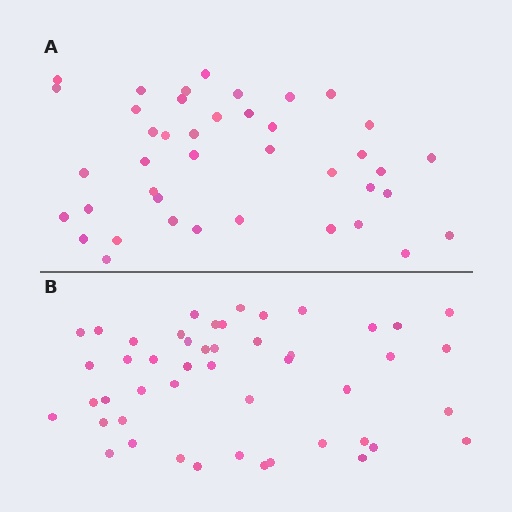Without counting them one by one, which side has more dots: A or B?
Region B (the bottom region) has more dots.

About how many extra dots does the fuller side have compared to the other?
Region B has roughly 8 or so more dots than region A.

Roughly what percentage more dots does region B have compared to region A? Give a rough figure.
About 15% more.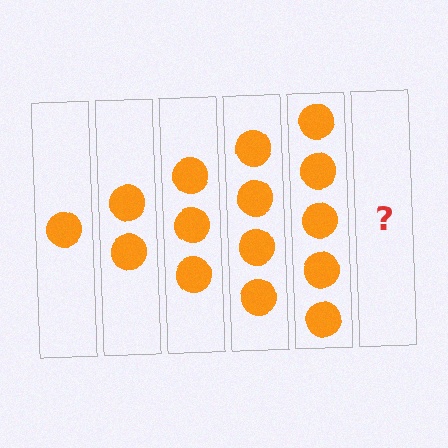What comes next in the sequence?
The next element should be 6 circles.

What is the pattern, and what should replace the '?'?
The pattern is that each step adds one more circle. The '?' should be 6 circles.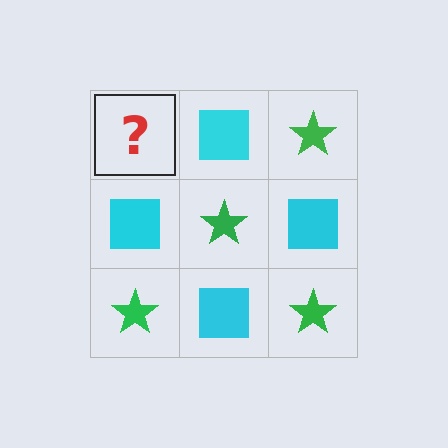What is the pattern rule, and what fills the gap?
The rule is that it alternates green star and cyan square in a checkerboard pattern. The gap should be filled with a green star.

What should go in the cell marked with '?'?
The missing cell should contain a green star.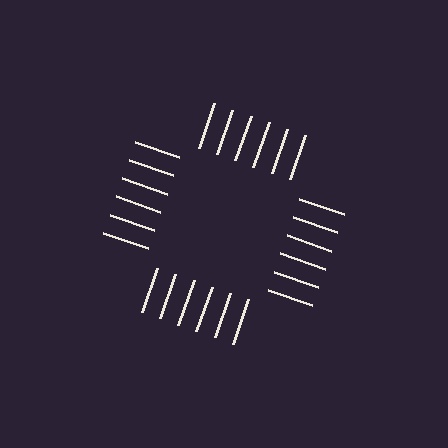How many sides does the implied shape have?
4 sides — the line-ends trace a square.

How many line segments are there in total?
24 — 6 along each of the 4 edges.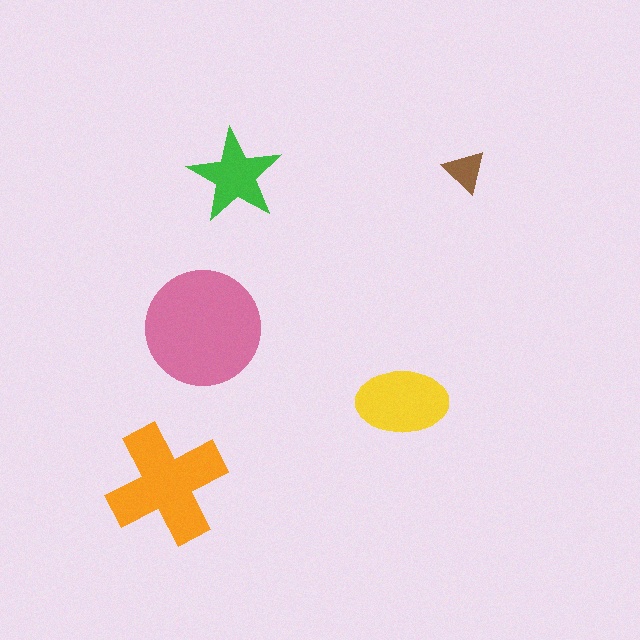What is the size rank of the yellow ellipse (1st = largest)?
3rd.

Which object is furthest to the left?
The orange cross is leftmost.